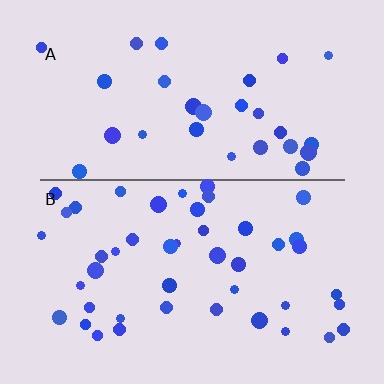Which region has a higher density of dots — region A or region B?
B (the bottom).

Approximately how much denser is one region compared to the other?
Approximately 1.5× — region B over region A.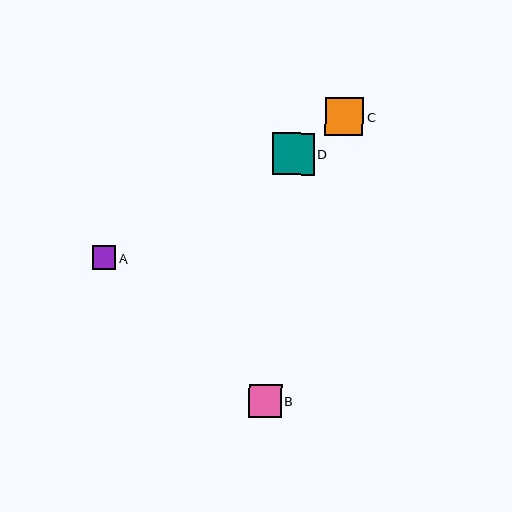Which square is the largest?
Square D is the largest with a size of approximately 42 pixels.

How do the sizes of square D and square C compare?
Square D and square C are approximately the same size.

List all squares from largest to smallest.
From largest to smallest: D, C, B, A.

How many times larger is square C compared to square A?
Square C is approximately 1.6 times the size of square A.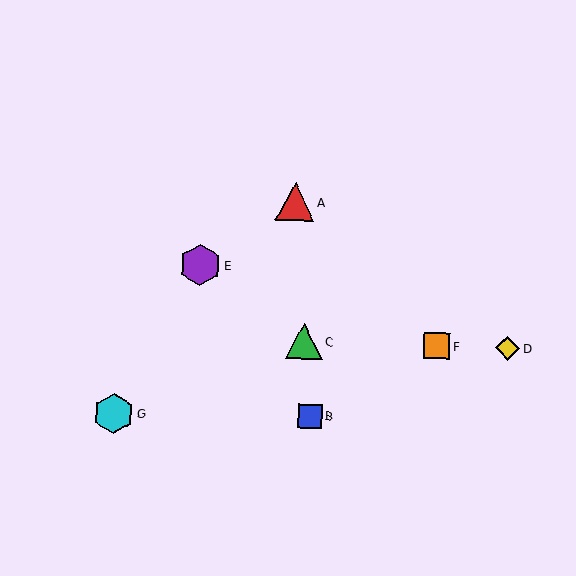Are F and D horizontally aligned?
Yes, both are at y≈346.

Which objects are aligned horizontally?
Objects C, D, F are aligned horizontally.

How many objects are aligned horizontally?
3 objects (C, D, F) are aligned horizontally.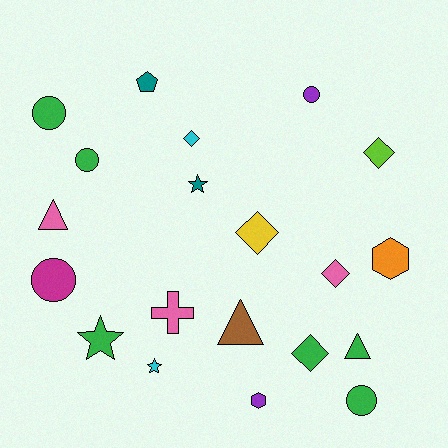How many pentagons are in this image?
There is 1 pentagon.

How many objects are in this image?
There are 20 objects.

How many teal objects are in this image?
There are 2 teal objects.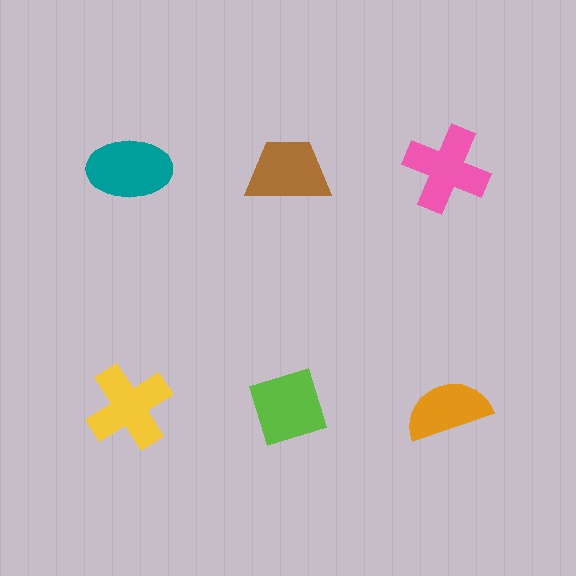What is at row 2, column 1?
A yellow cross.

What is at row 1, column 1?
A teal ellipse.